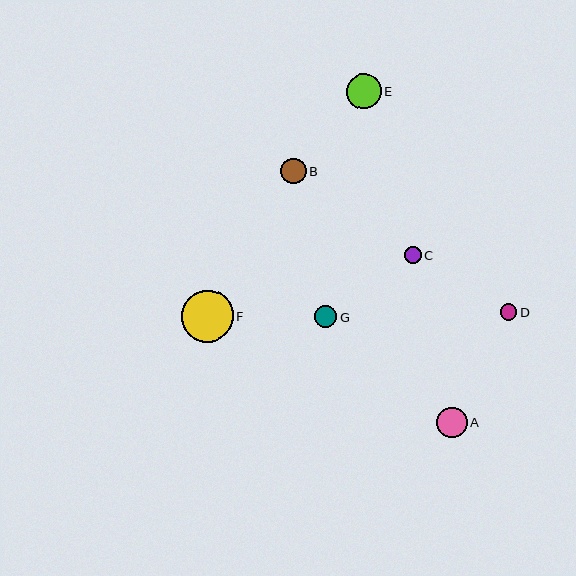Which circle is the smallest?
Circle C is the smallest with a size of approximately 17 pixels.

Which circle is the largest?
Circle F is the largest with a size of approximately 52 pixels.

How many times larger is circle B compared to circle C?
Circle B is approximately 1.5 times the size of circle C.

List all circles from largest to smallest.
From largest to smallest: F, E, A, B, G, D, C.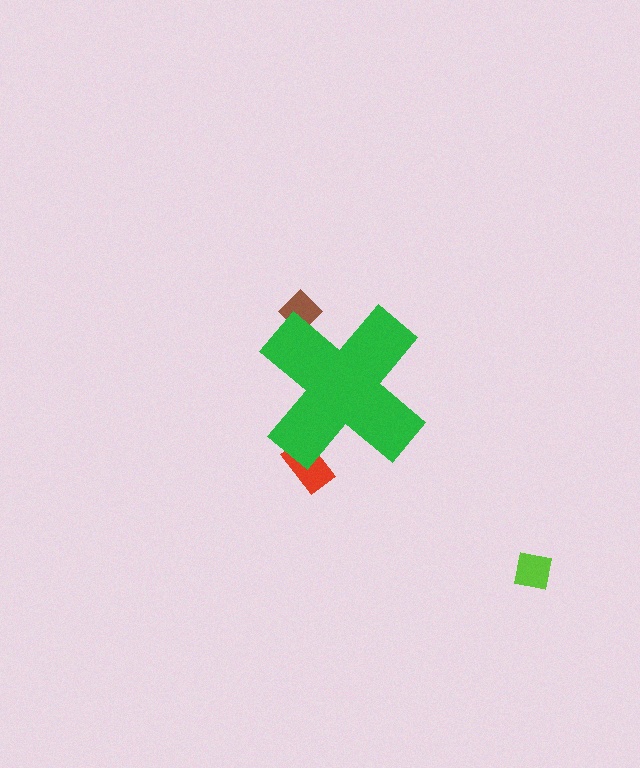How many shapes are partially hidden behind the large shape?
2 shapes are partially hidden.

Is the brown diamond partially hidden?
Yes, the brown diamond is partially hidden behind the green cross.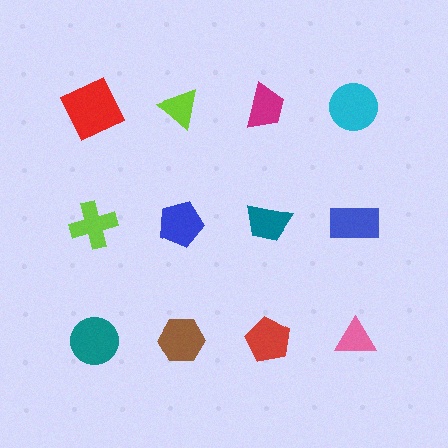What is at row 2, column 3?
A teal trapezoid.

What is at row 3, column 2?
A brown hexagon.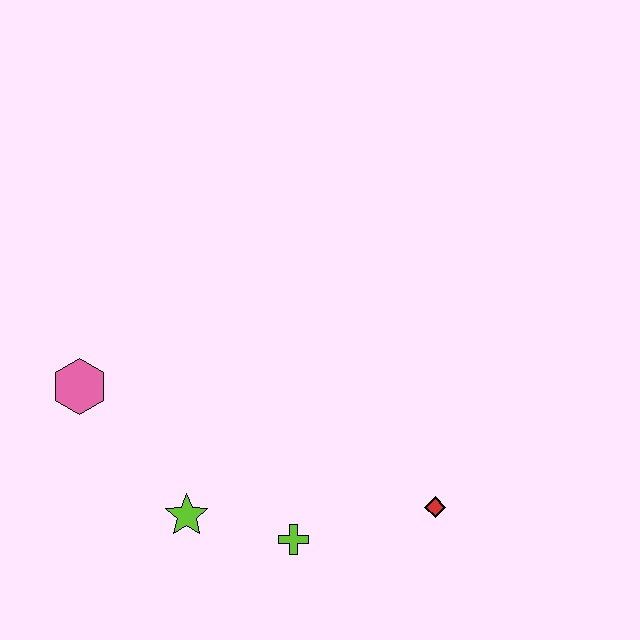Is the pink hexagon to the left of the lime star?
Yes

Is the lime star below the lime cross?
No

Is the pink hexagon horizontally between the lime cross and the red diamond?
No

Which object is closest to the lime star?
The lime cross is closest to the lime star.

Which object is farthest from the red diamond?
The pink hexagon is farthest from the red diamond.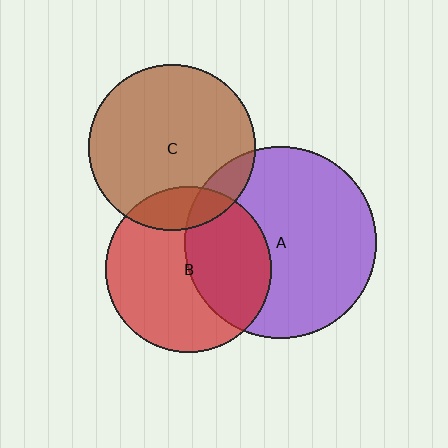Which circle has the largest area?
Circle A (purple).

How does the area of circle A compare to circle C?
Approximately 1.3 times.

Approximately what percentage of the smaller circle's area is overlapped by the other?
Approximately 10%.